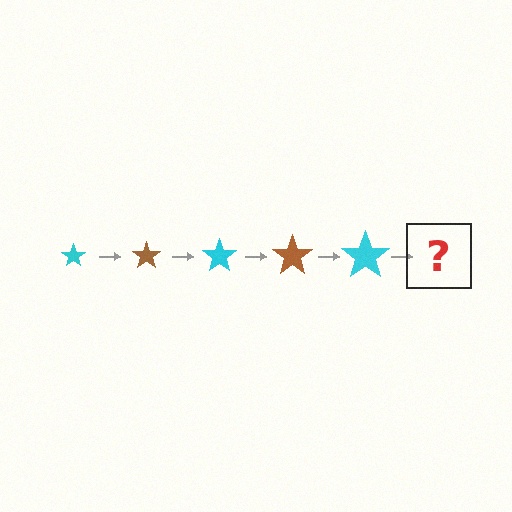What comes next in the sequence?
The next element should be a brown star, larger than the previous one.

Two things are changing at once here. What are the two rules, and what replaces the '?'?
The two rules are that the star grows larger each step and the color cycles through cyan and brown. The '?' should be a brown star, larger than the previous one.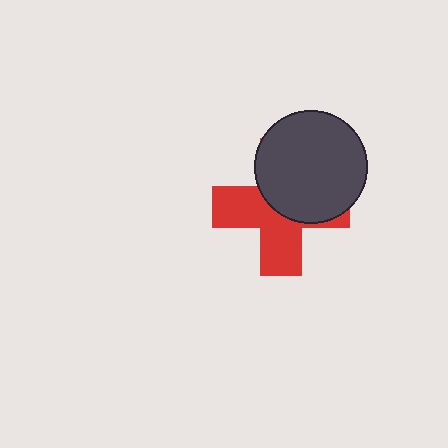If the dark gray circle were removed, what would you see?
You would see the complete red cross.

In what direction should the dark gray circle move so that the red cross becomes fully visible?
The dark gray circle should move toward the upper-right. That is the shortest direction to clear the overlap and leave the red cross fully visible.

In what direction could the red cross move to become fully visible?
The red cross could move toward the lower-left. That would shift it out from behind the dark gray circle entirely.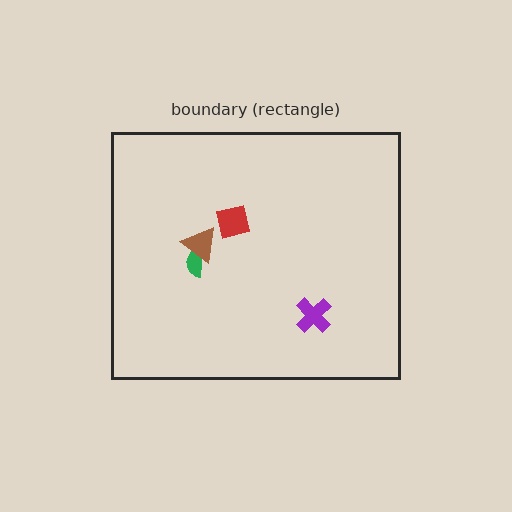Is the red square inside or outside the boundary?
Inside.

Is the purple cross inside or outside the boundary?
Inside.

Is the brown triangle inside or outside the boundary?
Inside.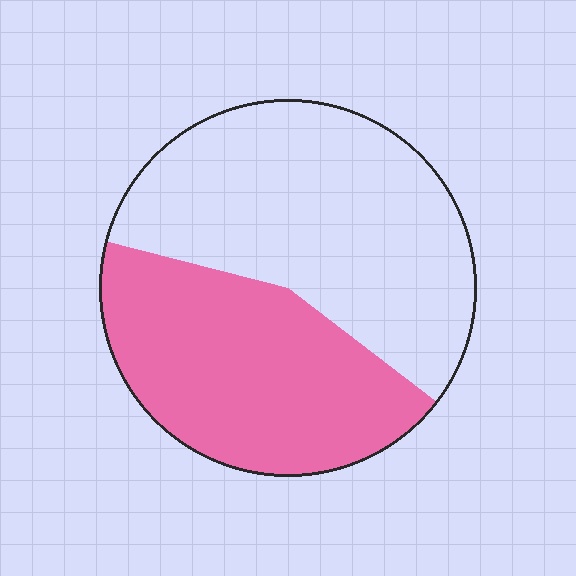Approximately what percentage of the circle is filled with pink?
Approximately 45%.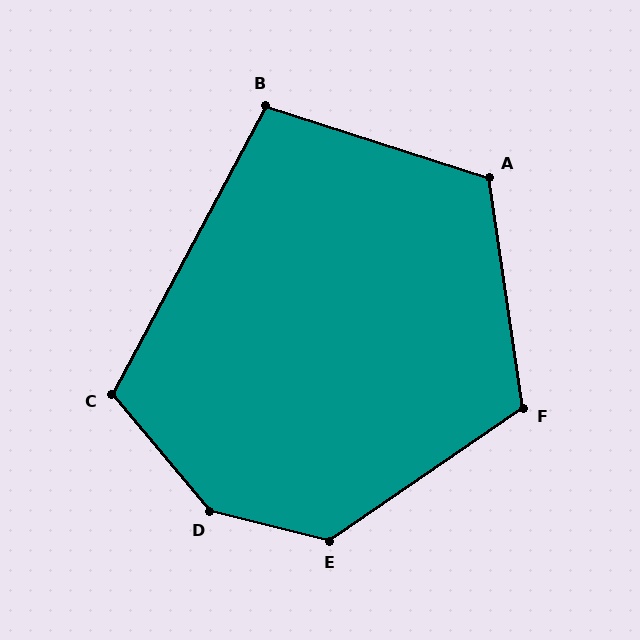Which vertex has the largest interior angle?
D, at approximately 144 degrees.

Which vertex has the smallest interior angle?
B, at approximately 100 degrees.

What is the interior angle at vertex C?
Approximately 112 degrees (obtuse).